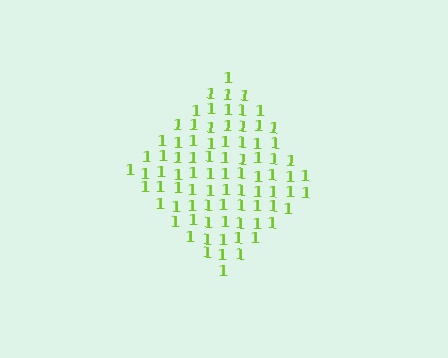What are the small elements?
The small elements are digit 1's.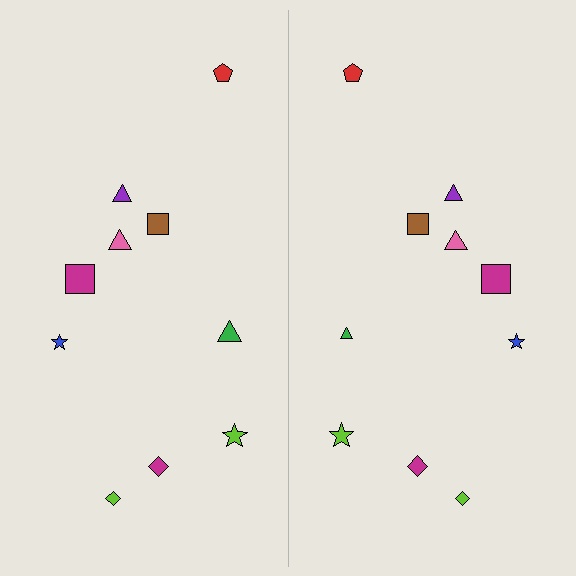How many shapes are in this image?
There are 20 shapes in this image.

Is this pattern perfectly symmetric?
No, the pattern is not perfectly symmetric. The green triangle on the right side has a different size than its mirror counterpart.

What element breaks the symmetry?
The green triangle on the right side has a different size than its mirror counterpart.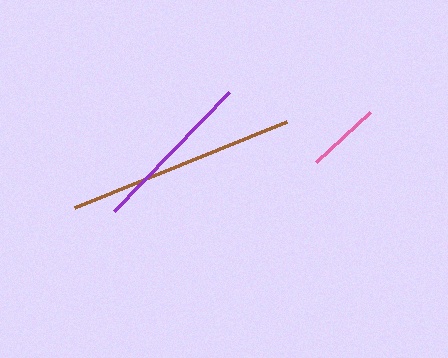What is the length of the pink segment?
The pink segment is approximately 74 pixels long.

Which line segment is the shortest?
The pink line is the shortest at approximately 74 pixels.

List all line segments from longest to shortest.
From longest to shortest: brown, purple, pink.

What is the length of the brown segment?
The brown segment is approximately 228 pixels long.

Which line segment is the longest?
The brown line is the longest at approximately 228 pixels.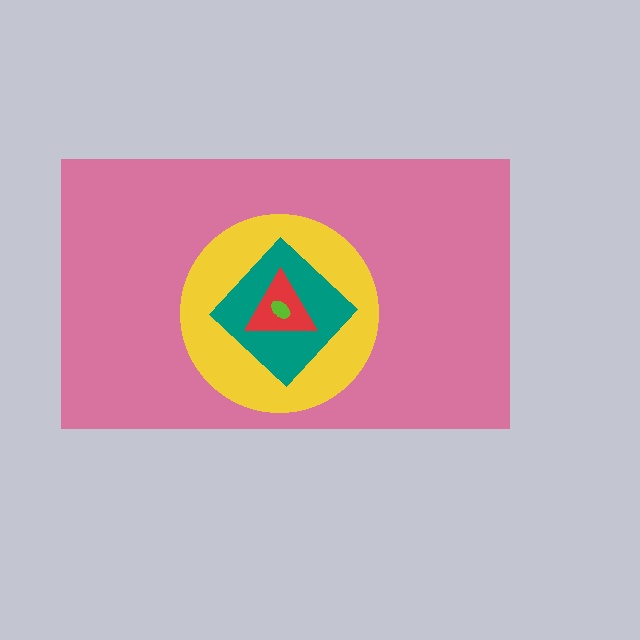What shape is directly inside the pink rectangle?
The yellow circle.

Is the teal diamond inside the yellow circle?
Yes.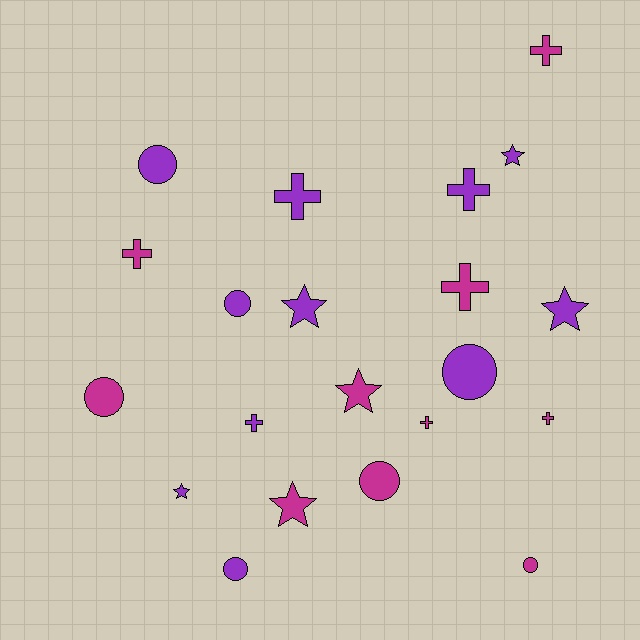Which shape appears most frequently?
Cross, with 8 objects.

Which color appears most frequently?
Purple, with 11 objects.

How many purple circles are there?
There are 4 purple circles.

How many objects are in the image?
There are 21 objects.